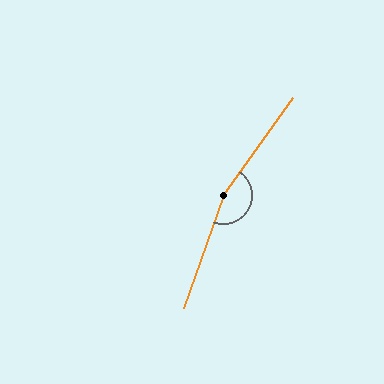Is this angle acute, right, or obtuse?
It is obtuse.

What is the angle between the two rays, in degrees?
Approximately 164 degrees.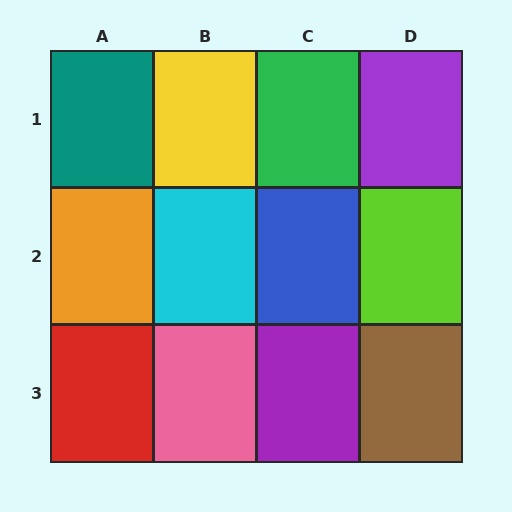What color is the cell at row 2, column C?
Blue.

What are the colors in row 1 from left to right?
Teal, yellow, green, purple.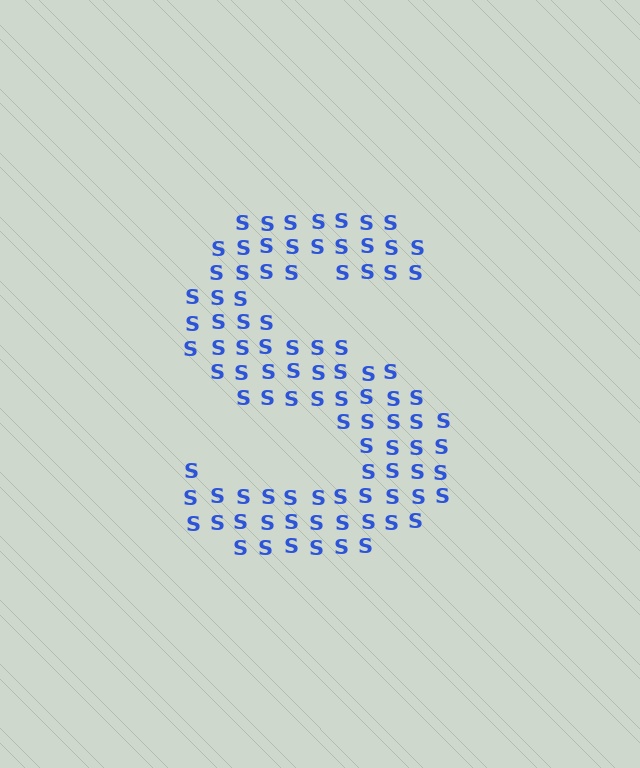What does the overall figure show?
The overall figure shows the letter S.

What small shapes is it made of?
It is made of small letter S's.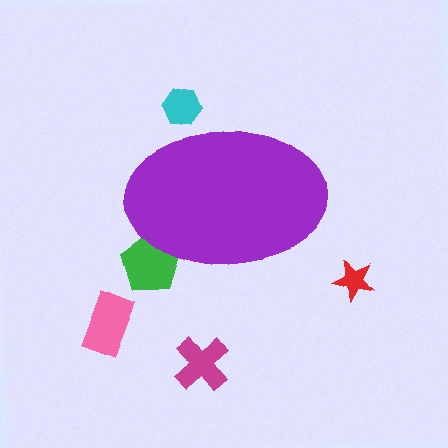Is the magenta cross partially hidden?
No, the magenta cross is fully visible.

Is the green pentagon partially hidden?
Yes, the green pentagon is partially hidden behind the purple ellipse.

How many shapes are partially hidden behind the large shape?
2 shapes are partially hidden.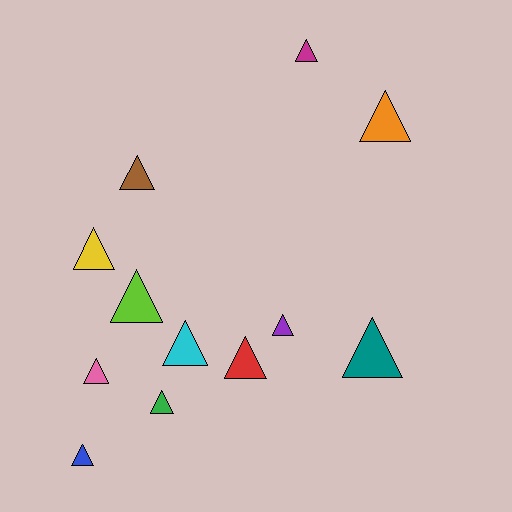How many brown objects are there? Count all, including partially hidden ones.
There is 1 brown object.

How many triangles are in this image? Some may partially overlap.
There are 12 triangles.